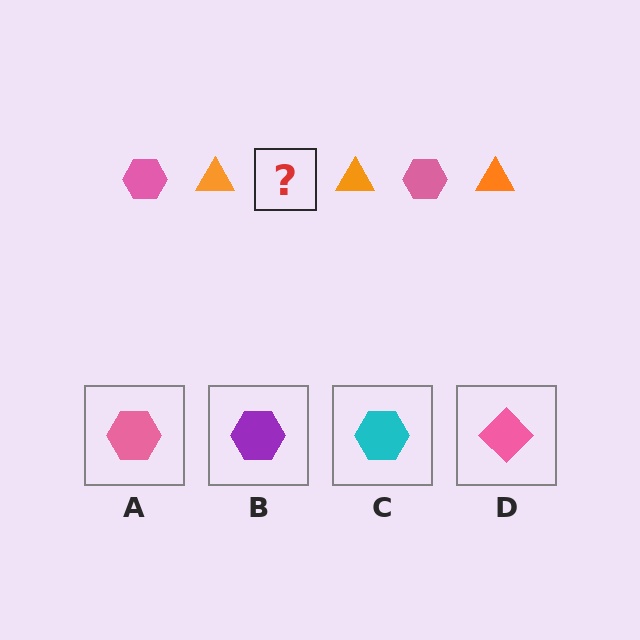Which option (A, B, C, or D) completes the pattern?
A.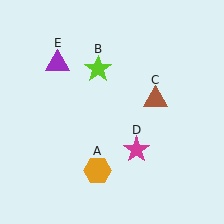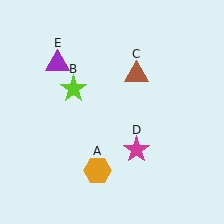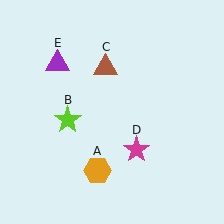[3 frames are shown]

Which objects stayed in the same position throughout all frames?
Orange hexagon (object A) and magenta star (object D) and purple triangle (object E) remained stationary.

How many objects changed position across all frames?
2 objects changed position: lime star (object B), brown triangle (object C).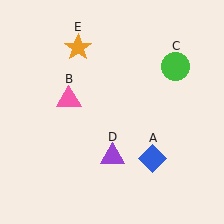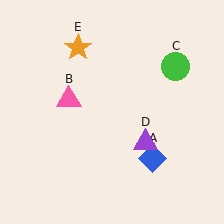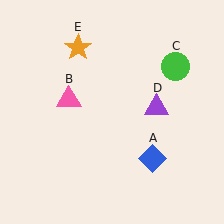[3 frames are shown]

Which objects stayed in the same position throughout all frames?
Blue diamond (object A) and pink triangle (object B) and green circle (object C) and orange star (object E) remained stationary.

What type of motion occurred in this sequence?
The purple triangle (object D) rotated counterclockwise around the center of the scene.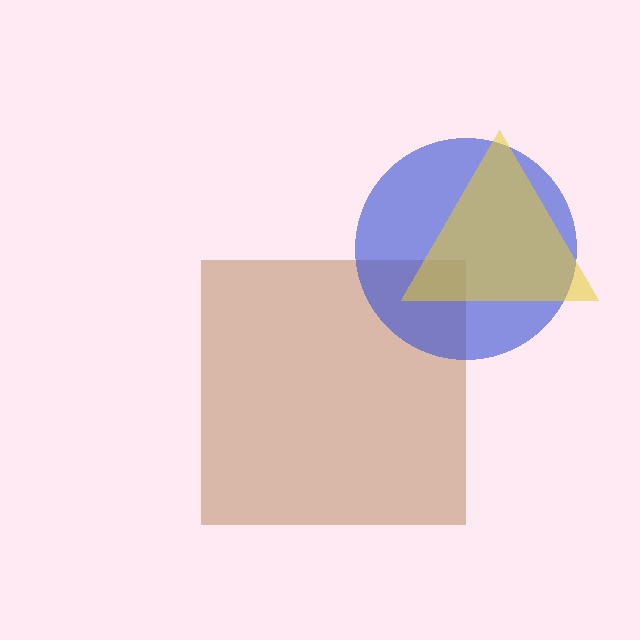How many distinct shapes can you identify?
There are 3 distinct shapes: a brown square, a blue circle, a yellow triangle.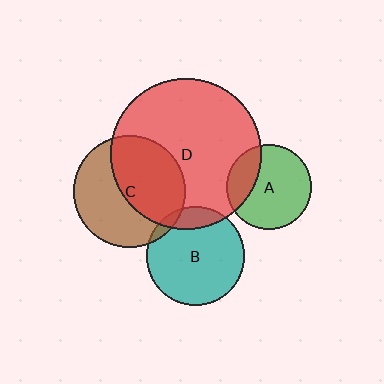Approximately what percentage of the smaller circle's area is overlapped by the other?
Approximately 5%.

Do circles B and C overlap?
Yes.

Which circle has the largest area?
Circle D (red).